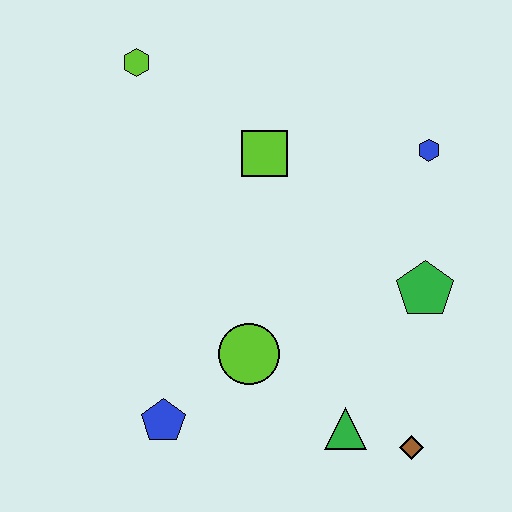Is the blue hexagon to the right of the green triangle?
Yes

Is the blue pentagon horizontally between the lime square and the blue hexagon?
No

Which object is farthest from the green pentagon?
The lime hexagon is farthest from the green pentagon.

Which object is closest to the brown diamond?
The green triangle is closest to the brown diamond.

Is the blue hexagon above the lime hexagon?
No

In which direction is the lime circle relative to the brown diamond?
The lime circle is to the left of the brown diamond.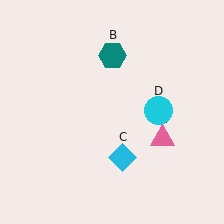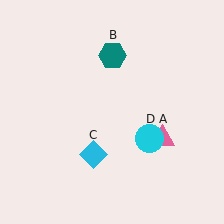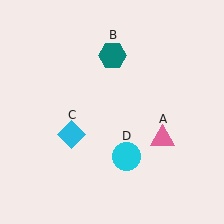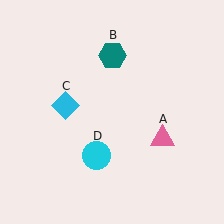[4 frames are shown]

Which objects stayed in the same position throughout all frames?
Pink triangle (object A) and teal hexagon (object B) remained stationary.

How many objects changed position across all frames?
2 objects changed position: cyan diamond (object C), cyan circle (object D).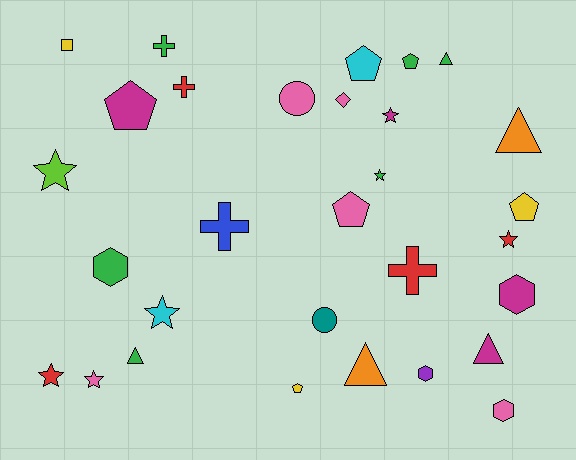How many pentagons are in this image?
There are 6 pentagons.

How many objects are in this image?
There are 30 objects.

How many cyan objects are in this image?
There are 2 cyan objects.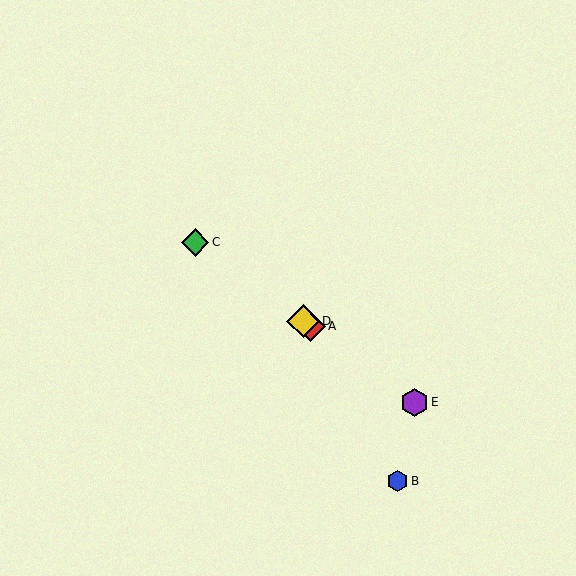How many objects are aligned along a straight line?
4 objects (A, C, D, E) are aligned along a straight line.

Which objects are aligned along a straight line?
Objects A, C, D, E are aligned along a straight line.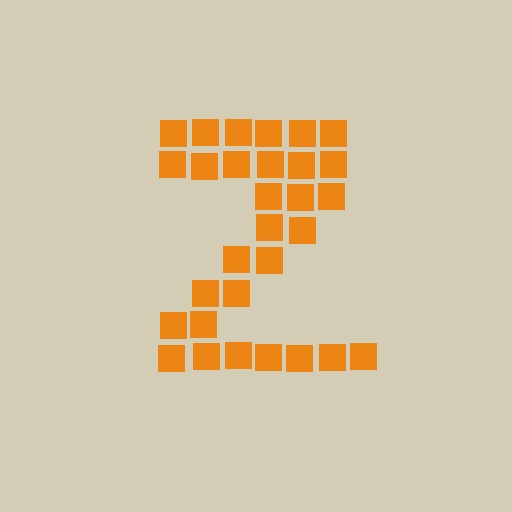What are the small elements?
The small elements are squares.